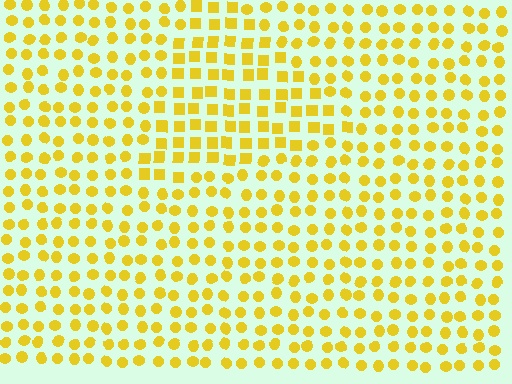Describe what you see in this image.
The image is filled with small yellow elements arranged in a uniform grid. A triangle-shaped region contains squares, while the surrounding area contains circles. The boundary is defined purely by the change in element shape.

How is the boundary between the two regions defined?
The boundary is defined by a change in element shape: squares inside vs. circles outside. All elements share the same color and spacing.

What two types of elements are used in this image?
The image uses squares inside the triangle region and circles outside it.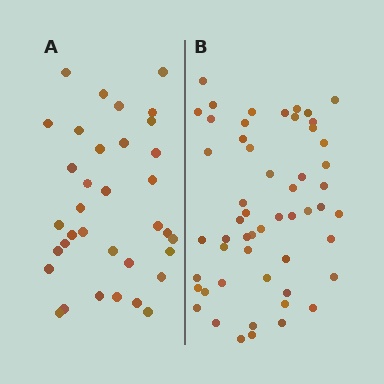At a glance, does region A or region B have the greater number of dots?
Region B (the right region) has more dots.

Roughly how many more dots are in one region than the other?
Region B has approximately 20 more dots than region A.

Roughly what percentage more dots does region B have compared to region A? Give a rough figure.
About 55% more.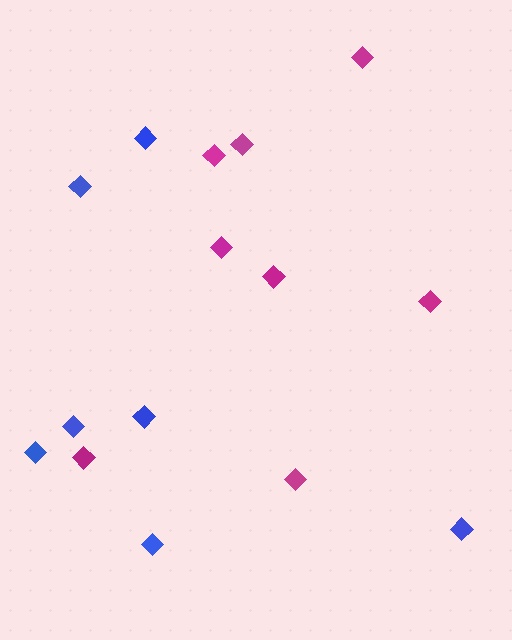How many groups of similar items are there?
There are 2 groups: one group of blue diamonds (7) and one group of magenta diamonds (8).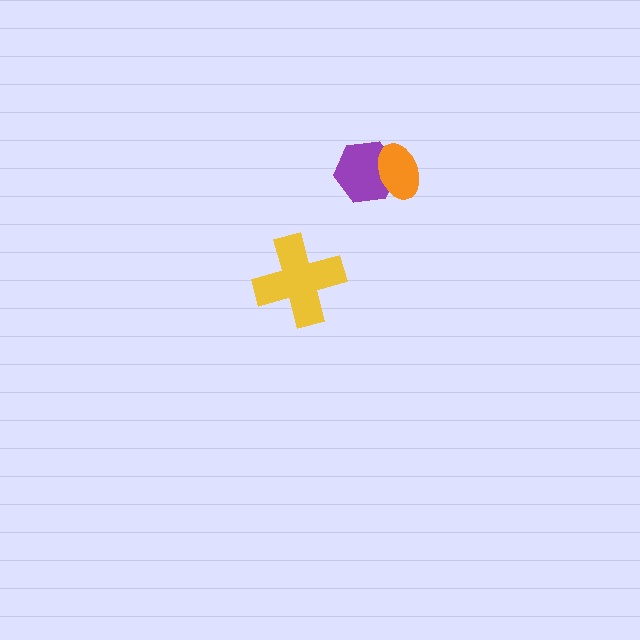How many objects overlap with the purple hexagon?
1 object overlaps with the purple hexagon.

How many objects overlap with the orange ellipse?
1 object overlaps with the orange ellipse.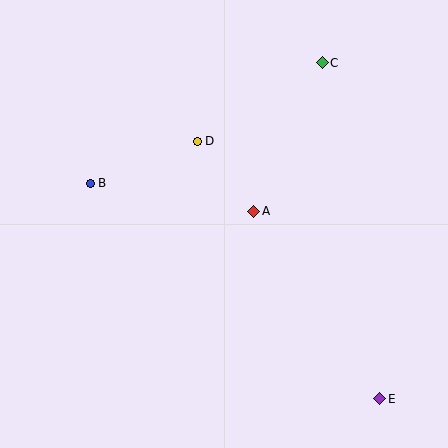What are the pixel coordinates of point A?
Point A is at (254, 211).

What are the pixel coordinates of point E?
Point E is at (380, 399).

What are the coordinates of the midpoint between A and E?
The midpoint between A and E is at (317, 305).